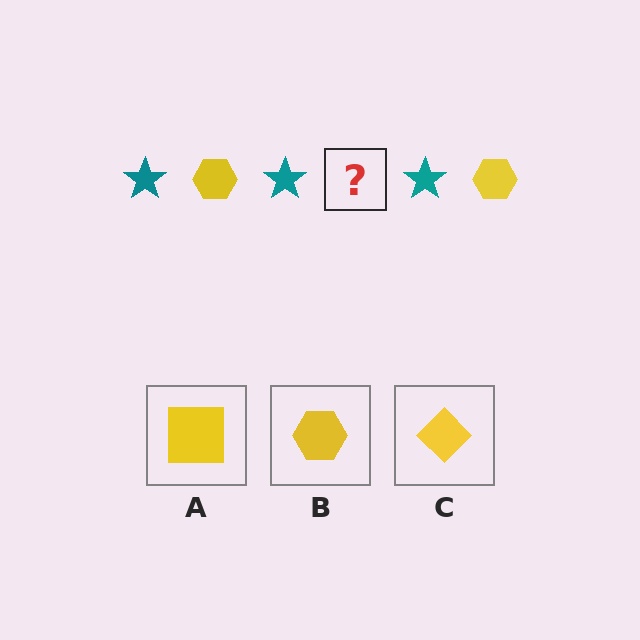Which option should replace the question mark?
Option B.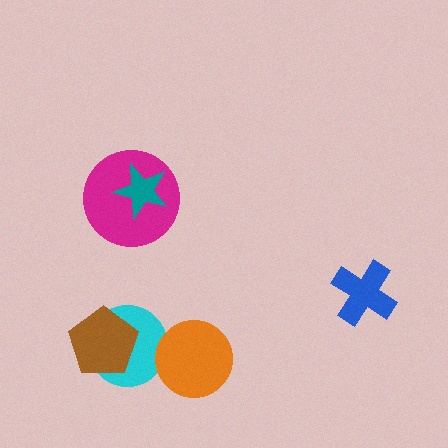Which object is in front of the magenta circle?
The teal star is in front of the magenta circle.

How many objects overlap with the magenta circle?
1 object overlaps with the magenta circle.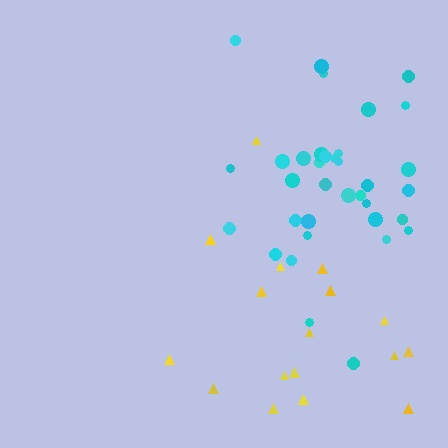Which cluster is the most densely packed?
Cyan.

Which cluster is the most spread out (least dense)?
Yellow.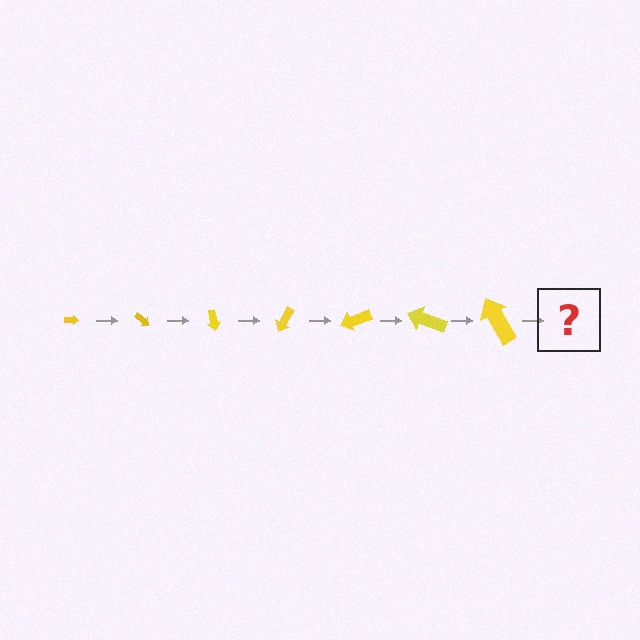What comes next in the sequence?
The next element should be an arrow, larger than the previous one and rotated 280 degrees from the start.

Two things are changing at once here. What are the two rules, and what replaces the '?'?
The two rules are that the arrow grows larger each step and it rotates 40 degrees each step. The '?' should be an arrow, larger than the previous one and rotated 280 degrees from the start.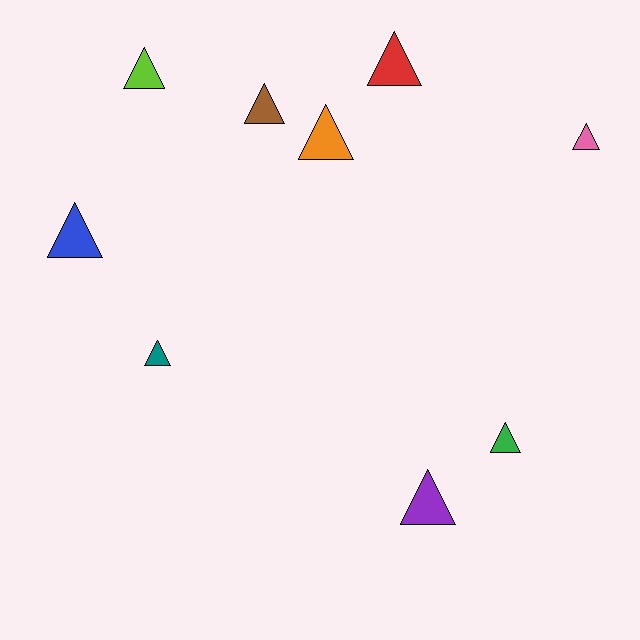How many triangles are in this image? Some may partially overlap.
There are 9 triangles.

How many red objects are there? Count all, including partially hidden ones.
There is 1 red object.